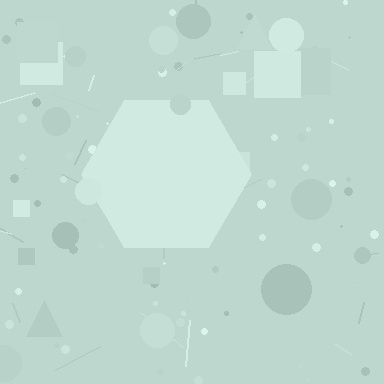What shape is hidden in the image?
A hexagon is hidden in the image.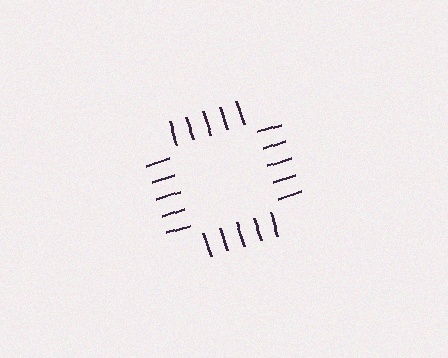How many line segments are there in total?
20 — 5 along each of the 4 edges.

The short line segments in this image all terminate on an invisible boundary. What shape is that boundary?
An illusory square — the line segments terminate on its edges but no continuous stroke is drawn.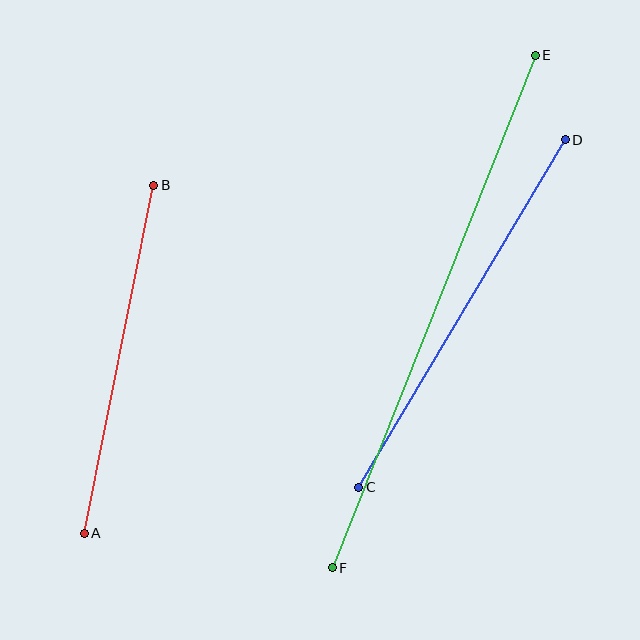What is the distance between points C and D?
The distance is approximately 405 pixels.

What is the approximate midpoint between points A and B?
The midpoint is at approximately (119, 359) pixels.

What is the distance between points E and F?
The distance is approximately 552 pixels.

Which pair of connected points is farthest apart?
Points E and F are farthest apart.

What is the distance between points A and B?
The distance is approximately 355 pixels.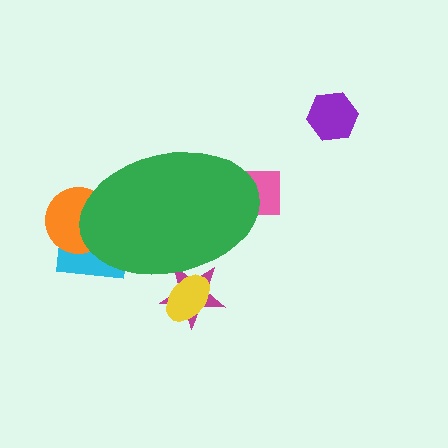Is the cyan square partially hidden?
Yes, the cyan square is partially hidden behind the green ellipse.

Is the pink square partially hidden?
Yes, the pink square is partially hidden behind the green ellipse.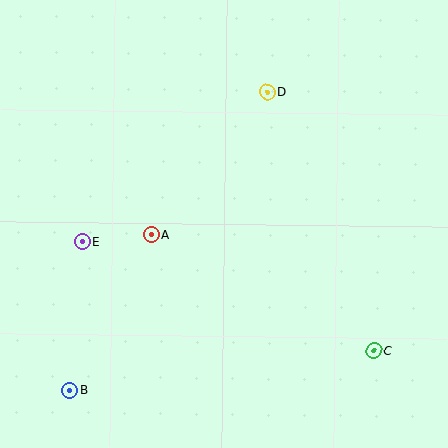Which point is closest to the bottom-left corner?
Point B is closest to the bottom-left corner.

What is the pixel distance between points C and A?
The distance between C and A is 251 pixels.